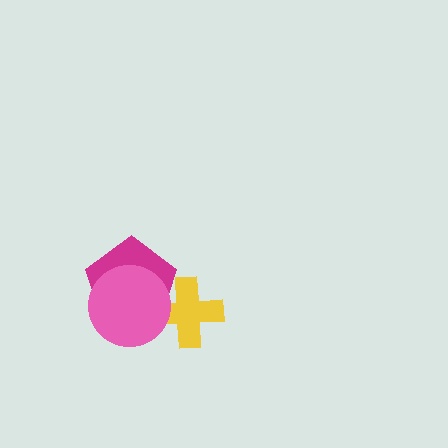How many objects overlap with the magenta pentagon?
2 objects overlap with the magenta pentagon.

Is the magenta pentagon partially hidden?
Yes, it is partially covered by another shape.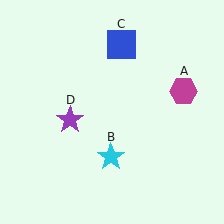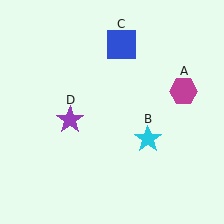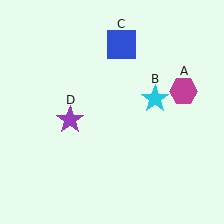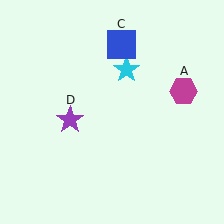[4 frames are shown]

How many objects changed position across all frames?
1 object changed position: cyan star (object B).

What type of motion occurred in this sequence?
The cyan star (object B) rotated counterclockwise around the center of the scene.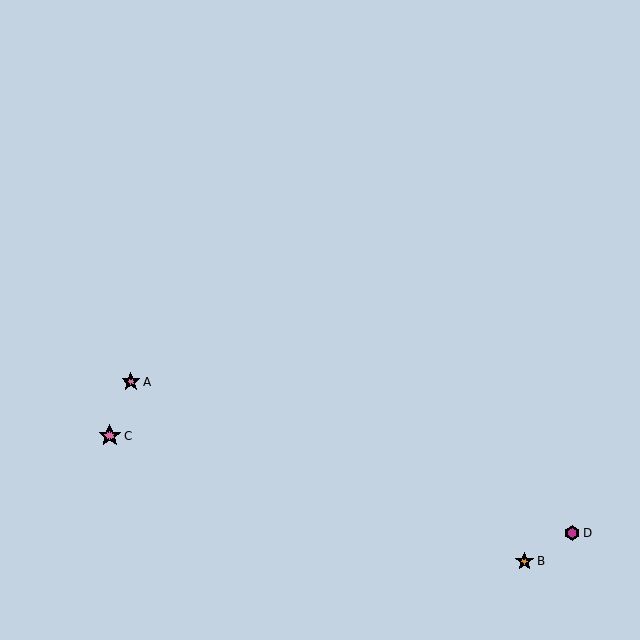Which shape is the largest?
The pink star (labeled C) is the largest.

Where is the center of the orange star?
The center of the orange star is at (524, 561).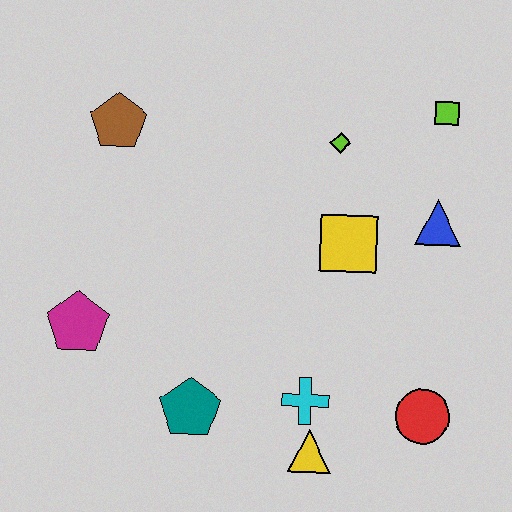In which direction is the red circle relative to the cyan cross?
The red circle is to the right of the cyan cross.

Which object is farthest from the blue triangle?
The magenta pentagon is farthest from the blue triangle.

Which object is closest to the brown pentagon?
The magenta pentagon is closest to the brown pentagon.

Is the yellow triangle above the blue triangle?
No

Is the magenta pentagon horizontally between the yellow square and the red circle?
No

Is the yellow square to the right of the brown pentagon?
Yes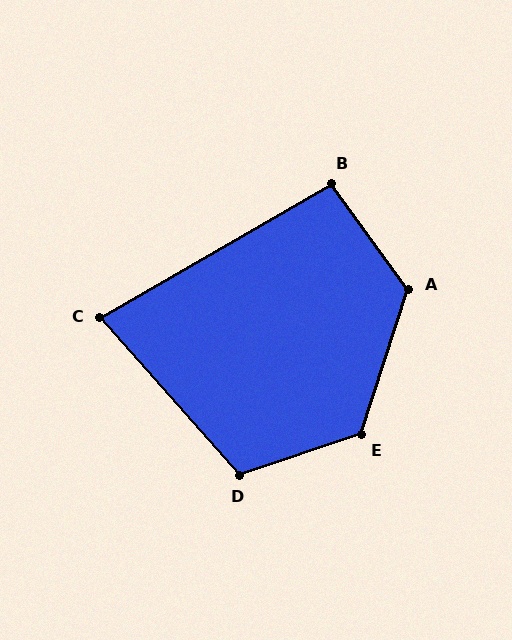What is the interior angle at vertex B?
Approximately 96 degrees (obtuse).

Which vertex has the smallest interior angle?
C, at approximately 79 degrees.